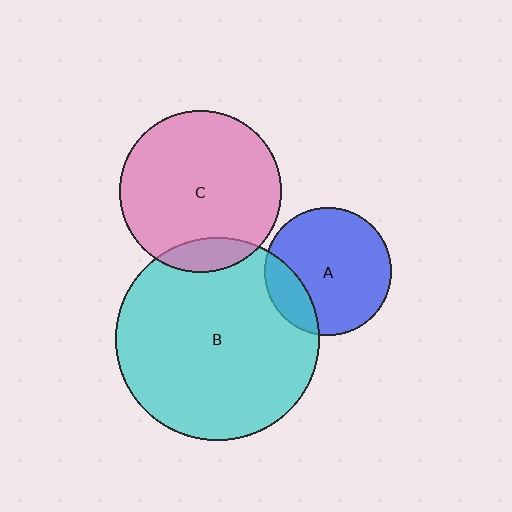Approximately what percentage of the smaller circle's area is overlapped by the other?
Approximately 10%.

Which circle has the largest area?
Circle B (cyan).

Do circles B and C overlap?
Yes.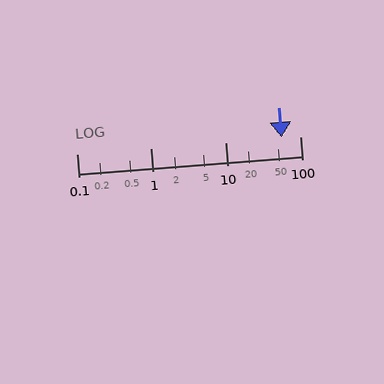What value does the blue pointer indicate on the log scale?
The pointer indicates approximately 56.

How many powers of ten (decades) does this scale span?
The scale spans 3 decades, from 0.1 to 100.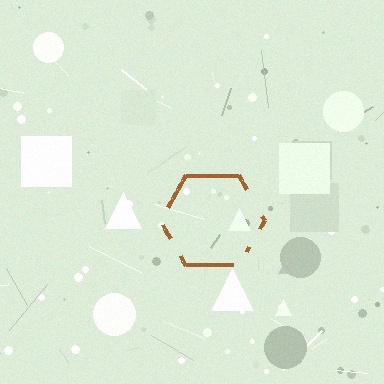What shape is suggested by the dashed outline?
The dashed outline suggests a hexagon.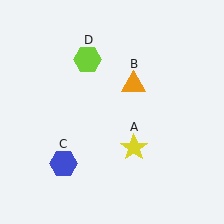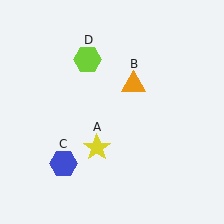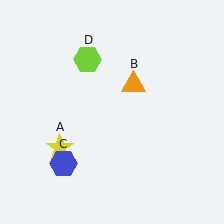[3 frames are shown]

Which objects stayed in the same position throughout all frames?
Orange triangle (object B) and blue hexagon (object C) and lime hexagon (object D) remained stationary.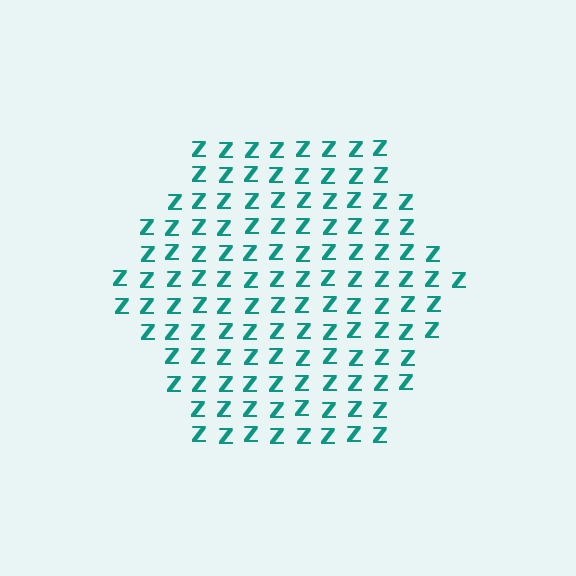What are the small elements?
The small elements are letter Z's.